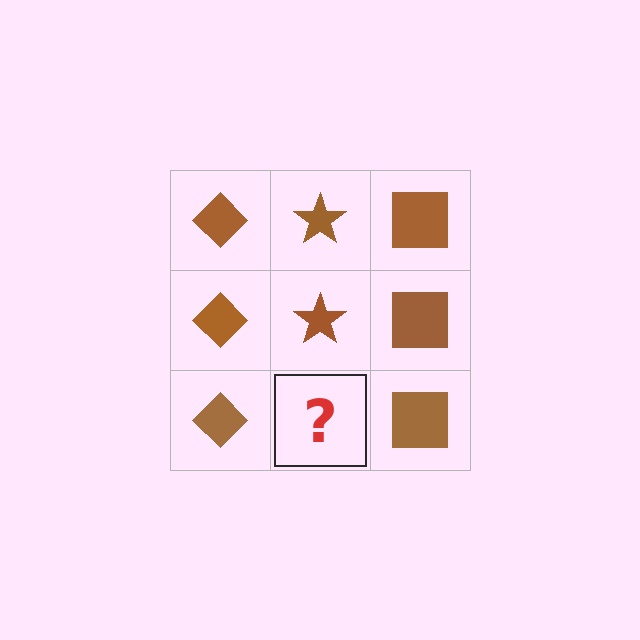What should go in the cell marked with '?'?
The missing cell should contain a brown star.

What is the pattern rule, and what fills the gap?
The rule is that each column has a consistent shape. The gap should be filled with a brown star.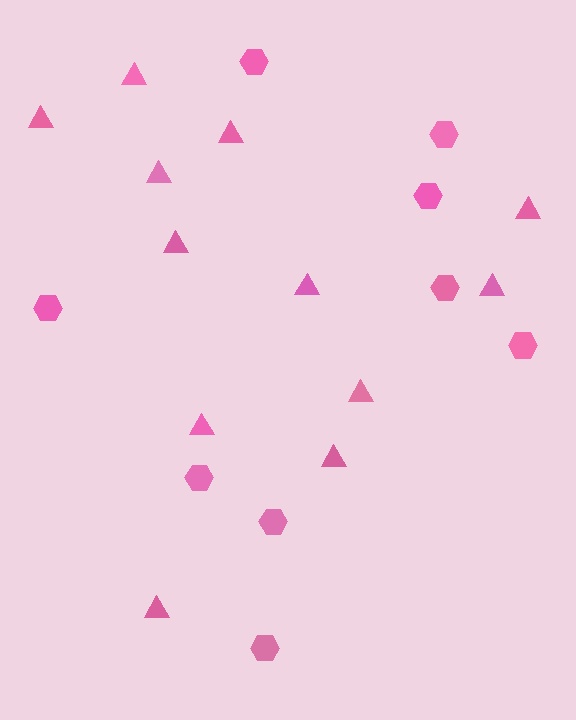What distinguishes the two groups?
There are 2 groups: one group of hexagons (9) and one group of triangles (12).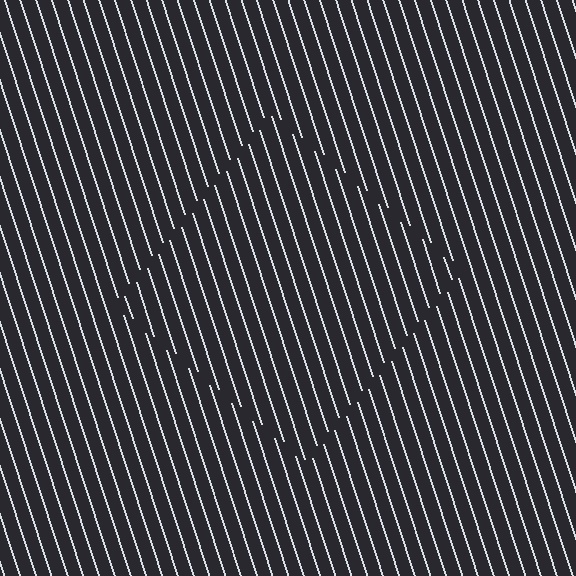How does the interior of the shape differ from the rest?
The interior of the shape contains the same grating, shifted by half a period — the contour is defined by the phase discontinuity where line-ends from the inner and outer gratings abut.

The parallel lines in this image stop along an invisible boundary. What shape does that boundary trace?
An illusory square. The interior of the shape contains the same grating, shifted by half a period — the contour is defined by the phase discontinuity where line-ends from the inner and outer gratings abut.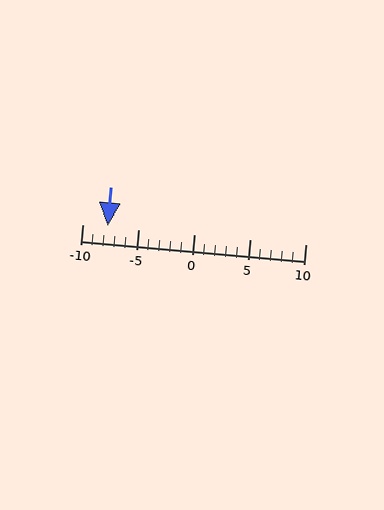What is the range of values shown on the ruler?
The ruler shows values from -10 to 10.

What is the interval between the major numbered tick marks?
The major tick marks are spaced 5 units apart.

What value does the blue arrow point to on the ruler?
The blue arrow points to approximately -8.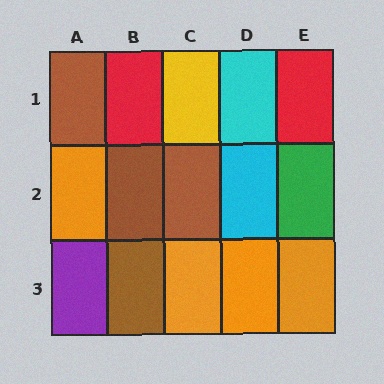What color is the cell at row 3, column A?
Purple.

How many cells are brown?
4 cells are brown.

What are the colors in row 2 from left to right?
Orange, brown, brown, cyan, green.